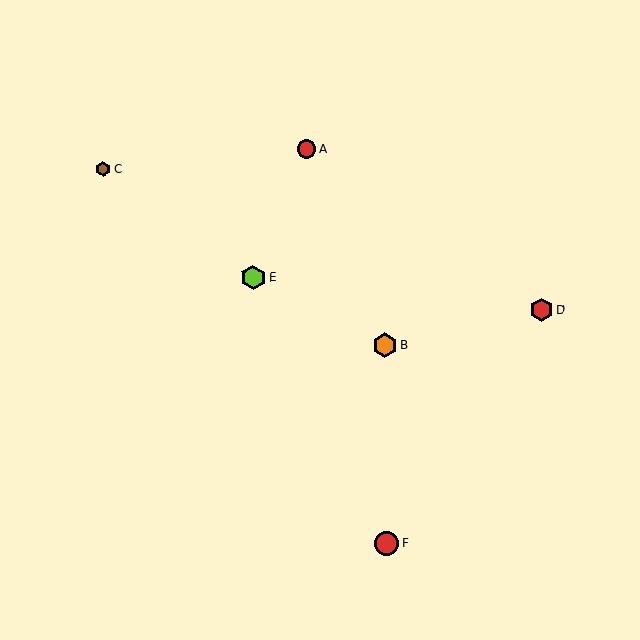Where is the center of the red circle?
The center of the red circle is at (387, 543).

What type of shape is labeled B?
Shape B is an orange hexagon.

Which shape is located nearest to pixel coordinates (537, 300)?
The red hexagon (labeled D) at (542, 309) is nearest to that location.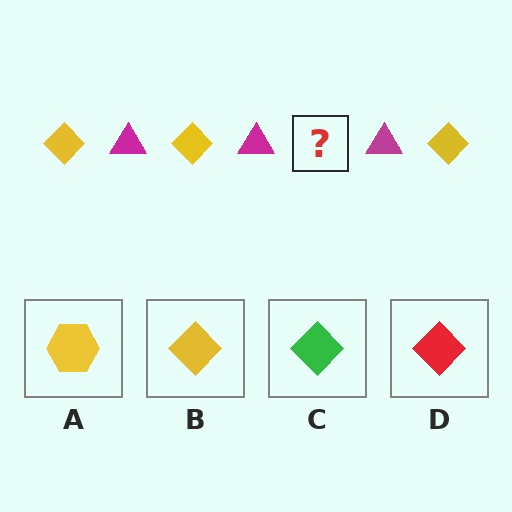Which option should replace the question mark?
Option B.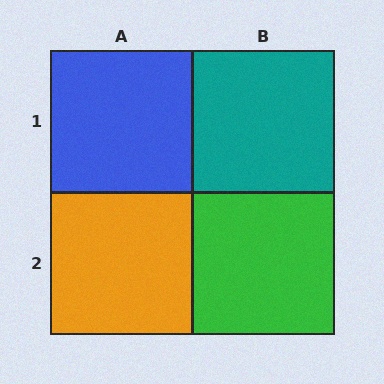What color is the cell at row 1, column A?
Blue.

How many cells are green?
1 cell is green.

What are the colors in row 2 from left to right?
Orange, green.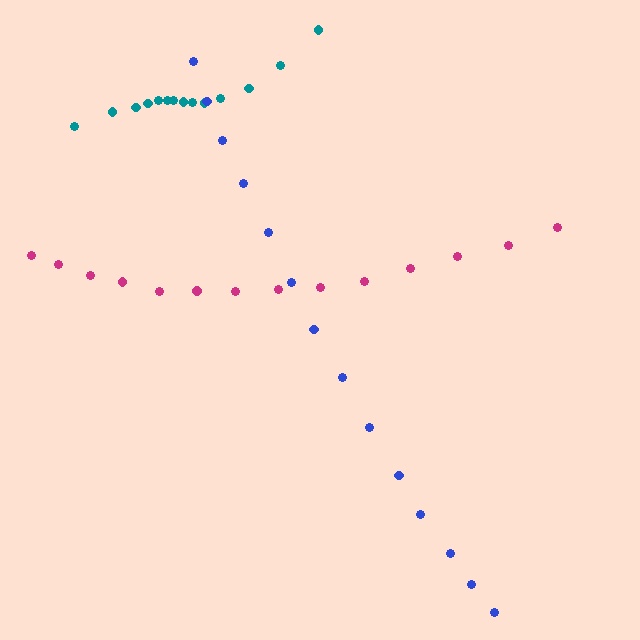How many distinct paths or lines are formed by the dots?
There are 3 distinct paths.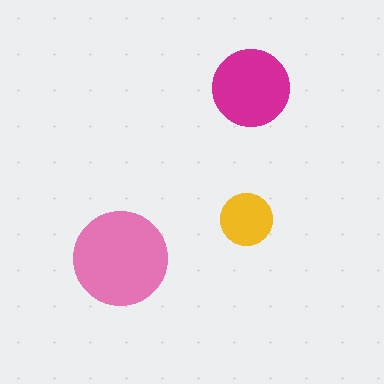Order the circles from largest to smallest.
the pink one, the magenta one, the yellow one.